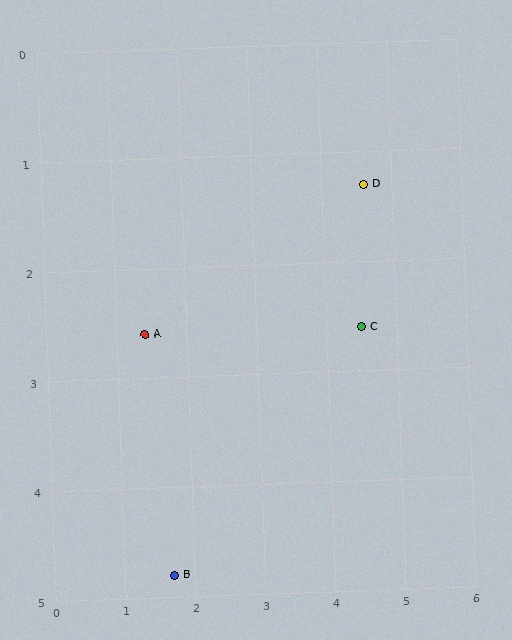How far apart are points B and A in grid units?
Points B and A are about 2.2 grid units apart.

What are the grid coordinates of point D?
Point D is at approximately (4.6, 1.3).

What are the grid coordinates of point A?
Point A is at approximately (1.4, 2.6).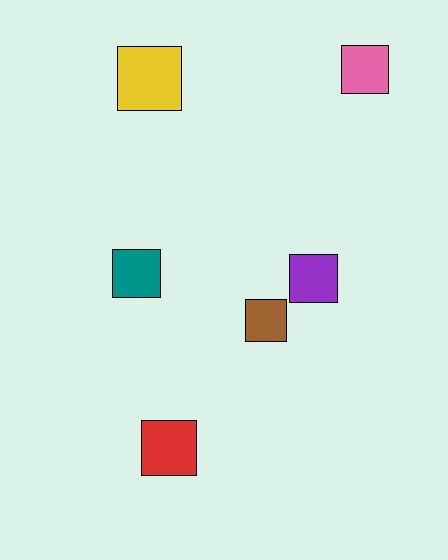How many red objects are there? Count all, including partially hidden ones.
There is 1 red object.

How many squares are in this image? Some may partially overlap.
There are 6 squares.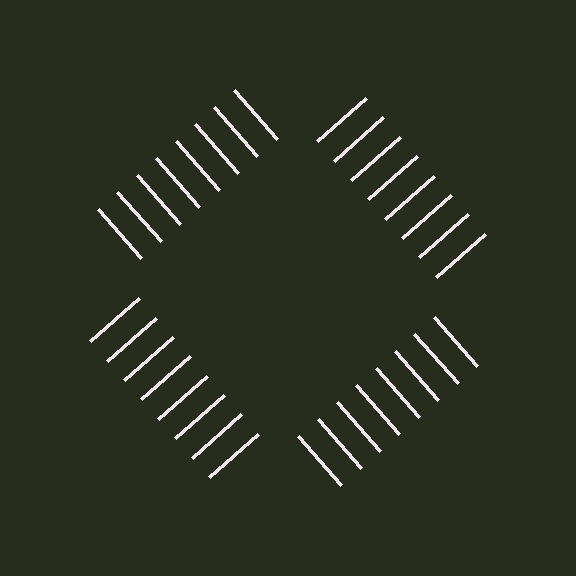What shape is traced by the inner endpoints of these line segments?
An illusory square — the line segments terminate on its edges but no continuous stroke is drawn.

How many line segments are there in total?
32 — 8 along each of the 4 edges.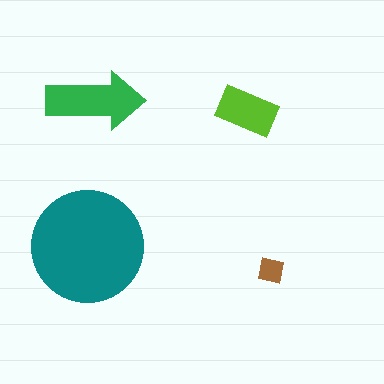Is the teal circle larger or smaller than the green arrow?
Larger.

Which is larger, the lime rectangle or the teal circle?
The teal circle.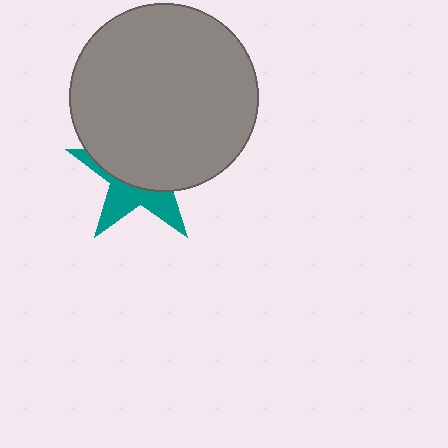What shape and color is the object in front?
The object in front is a gray circle.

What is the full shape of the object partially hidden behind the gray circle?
The partially hidden object is a teal star.